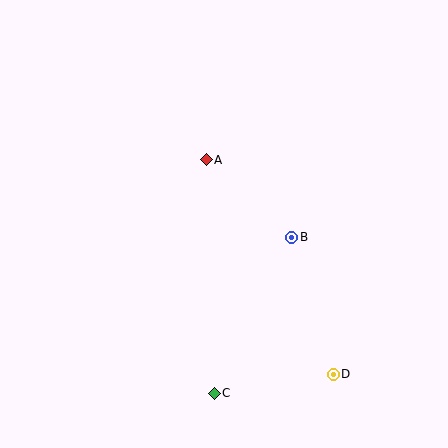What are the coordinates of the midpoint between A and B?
The midpoint between A and B is at (249, 199).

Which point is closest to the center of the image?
Point A at (206, 160) is closest to the center.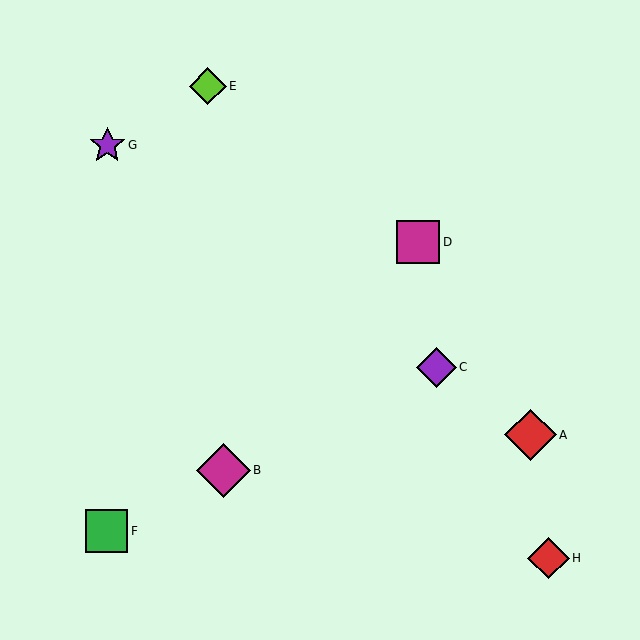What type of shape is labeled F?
Shape F is a green square.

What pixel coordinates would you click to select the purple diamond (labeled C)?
Click at (436, 367) to select the purple diamond C.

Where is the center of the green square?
The center of the green square is at (107, 531).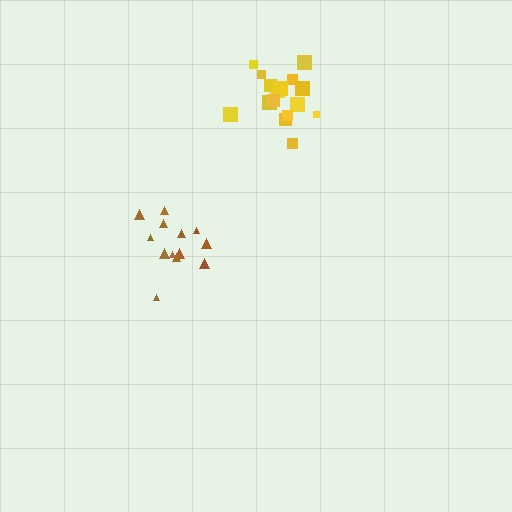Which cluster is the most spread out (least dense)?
Brown.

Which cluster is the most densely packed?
Yellow.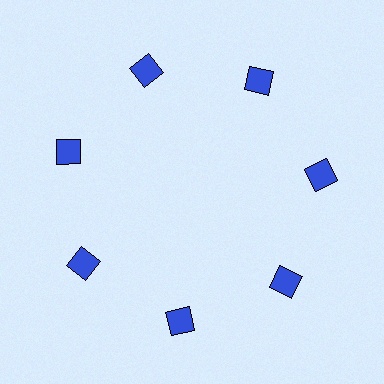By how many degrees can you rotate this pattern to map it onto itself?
The pattern maps onto itself every 51 degrees of rotation.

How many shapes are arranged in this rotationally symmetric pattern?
There are 7 shapes, arranged in 7 groups of 1.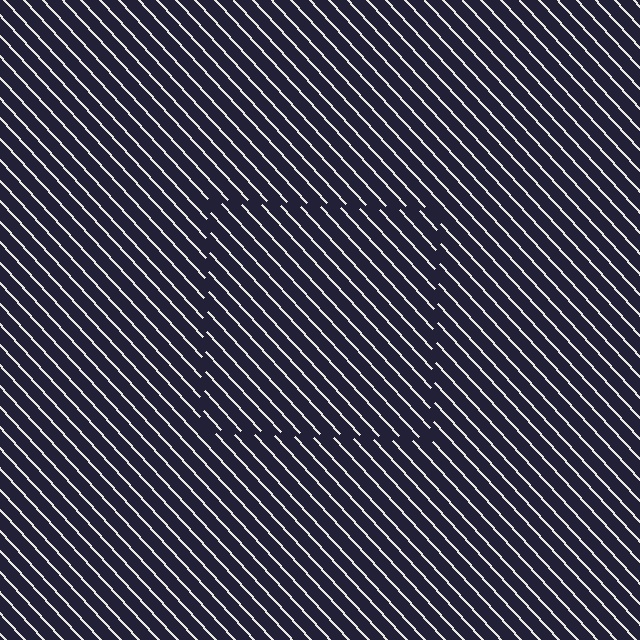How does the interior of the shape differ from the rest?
The interior of the shape contains the same grating, shifted by half a period — the contour is defined by the phase discontinuity where line-ends from the inner and outer gratings abut.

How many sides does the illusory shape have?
4 sides — the line-ends trace a square.